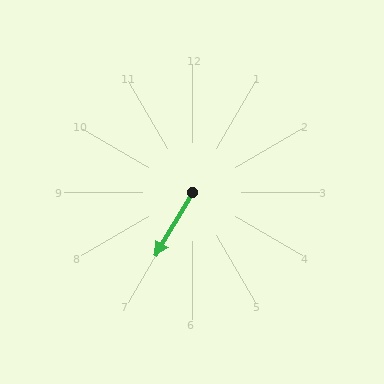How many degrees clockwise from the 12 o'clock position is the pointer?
Approximately 210 degrees.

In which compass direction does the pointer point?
Southwest.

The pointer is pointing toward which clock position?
Roughly 7 o'clock.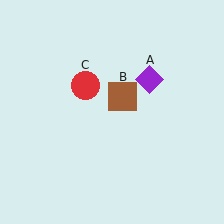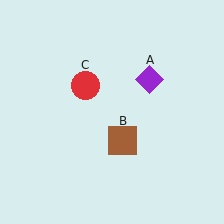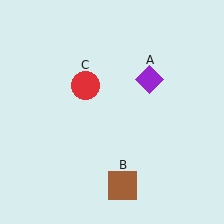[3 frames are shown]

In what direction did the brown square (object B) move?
The brown square (object B) moved down.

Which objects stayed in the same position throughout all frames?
Purple diamond (object A) and red circle (object C) remained stationary.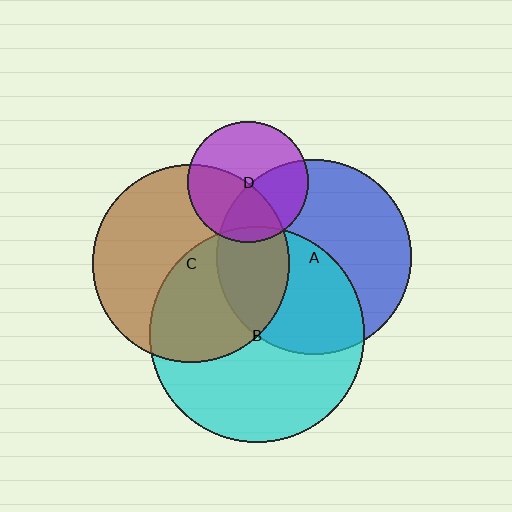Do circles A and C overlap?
Yes.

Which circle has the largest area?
Circle B (cyan).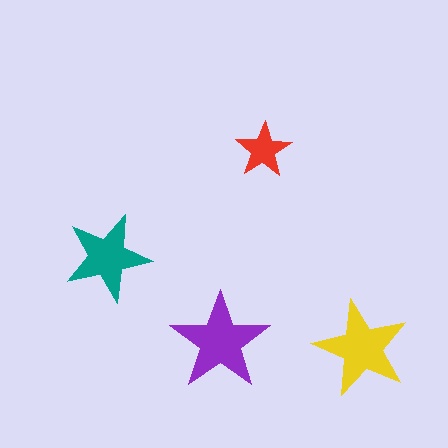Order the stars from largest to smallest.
the purple one, the yellow one, the teal one, the red one.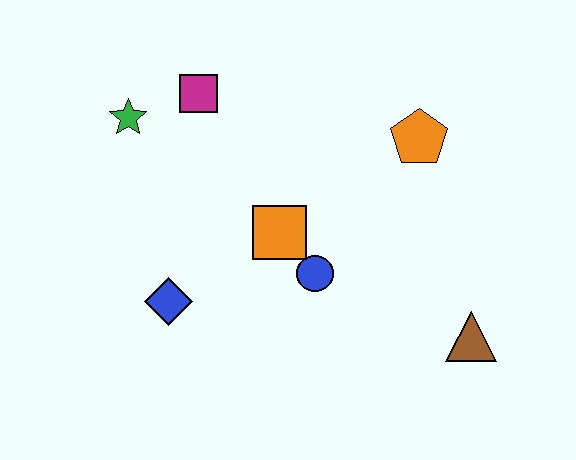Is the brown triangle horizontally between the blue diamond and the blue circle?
No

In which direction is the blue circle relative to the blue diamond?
The blue circle is to the right of the blue diamond.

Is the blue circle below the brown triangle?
No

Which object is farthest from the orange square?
The brown triangle is farthest from the orange square.